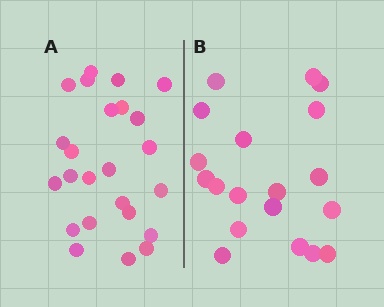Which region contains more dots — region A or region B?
Region A (the left region) has more dots.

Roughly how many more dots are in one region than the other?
Region A has about 5 more dots than region B.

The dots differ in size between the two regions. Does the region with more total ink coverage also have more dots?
No. Region B has more total ink coverage because its dots are larger, but region A actually contains more individual dots. Total area can be misleading — the number of items is what matters here.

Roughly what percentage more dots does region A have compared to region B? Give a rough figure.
About 25% more.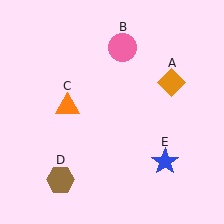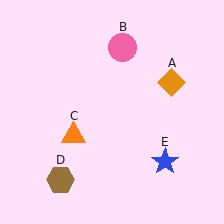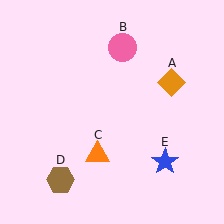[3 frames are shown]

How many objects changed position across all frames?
1 object changed position: orange triangle (object C).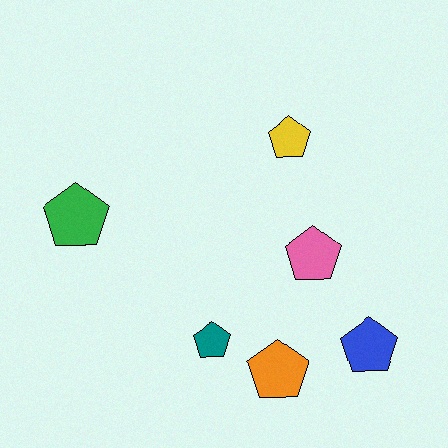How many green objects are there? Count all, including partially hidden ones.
There is 1 green object.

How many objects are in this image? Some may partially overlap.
There are 6 objects.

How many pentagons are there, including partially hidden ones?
There are 6 pentagons.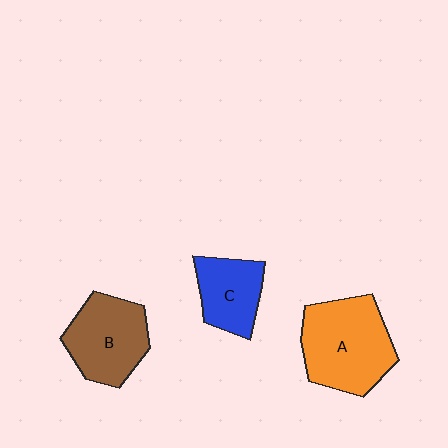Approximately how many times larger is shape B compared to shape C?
Approximately 1.4 times.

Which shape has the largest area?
Shape A (orange).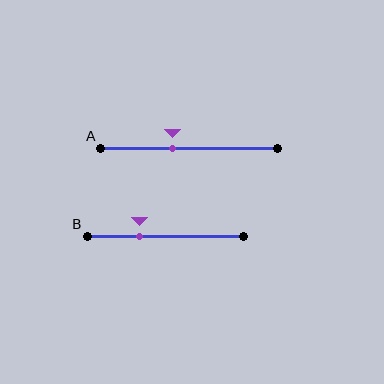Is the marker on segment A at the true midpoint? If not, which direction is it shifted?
No, the marker on segment A is shifted to the left by about 9% of the segment length.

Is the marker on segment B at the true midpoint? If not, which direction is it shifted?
No, the marker on segment B is shifted to the left by about 16% of the segment length.